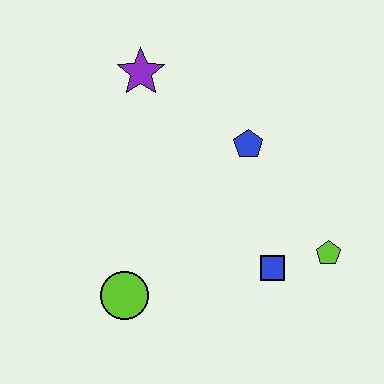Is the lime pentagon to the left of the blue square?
No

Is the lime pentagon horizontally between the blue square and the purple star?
No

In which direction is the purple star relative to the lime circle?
The purple star is above the lime circle.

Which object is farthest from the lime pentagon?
The purple star is farthest from the lime pentagon.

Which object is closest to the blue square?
The lime pentagon is closest to the blue square.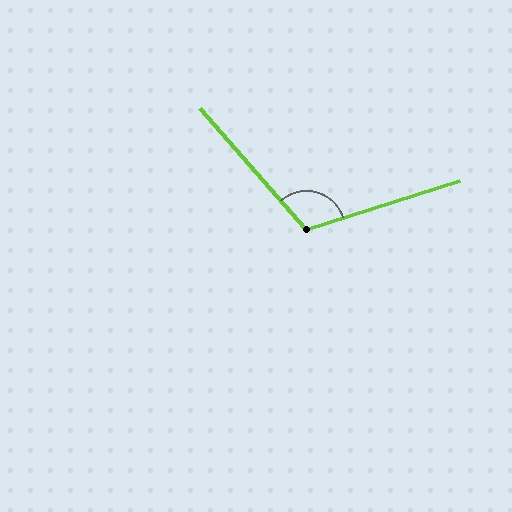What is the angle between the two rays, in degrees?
Approximately 114 degrees.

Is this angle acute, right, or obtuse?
It is obtuse.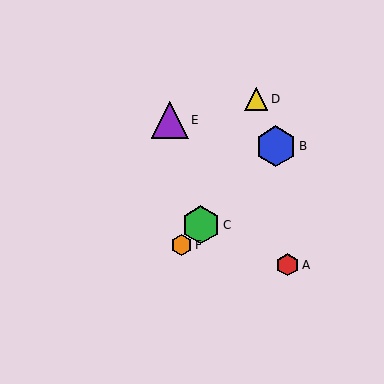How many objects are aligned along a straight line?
3 objects (B, C, F) are aligned along a straight line.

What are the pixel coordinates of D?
Object D is at (256, 99).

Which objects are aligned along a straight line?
Objects B, C, F are aligned along a straight line.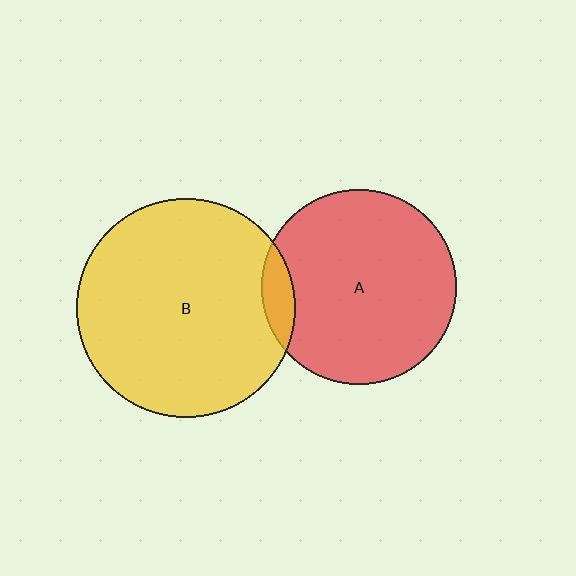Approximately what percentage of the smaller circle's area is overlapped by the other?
Approximately 10%.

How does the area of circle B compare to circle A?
Approximately 1.3 times.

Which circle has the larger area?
Circle B (yellow).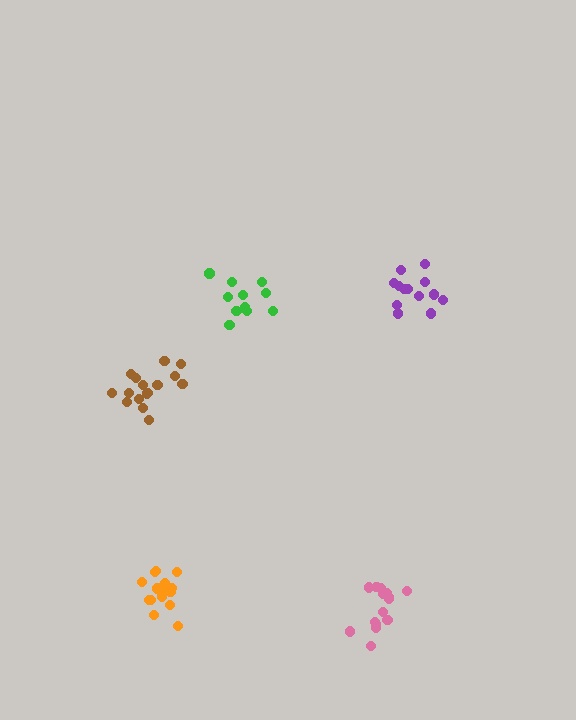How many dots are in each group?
Group 1: 11 dots, Group 2: 16 dots, Group 3: 13 dots, Group 4: 15 dots, Group 5: 15 dots (70 total).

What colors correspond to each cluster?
The clusters are colored: green, brown, purple, pink, orange.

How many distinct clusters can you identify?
There are 5 distinct clusters.